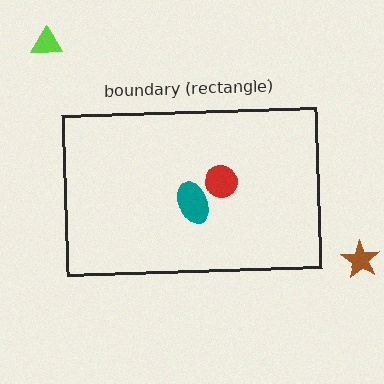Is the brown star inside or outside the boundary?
Outside.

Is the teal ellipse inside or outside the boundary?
Inside.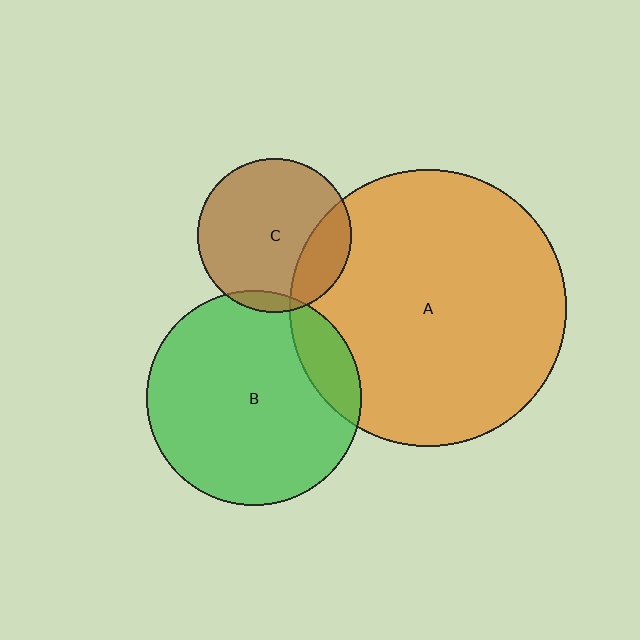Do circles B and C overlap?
Yes.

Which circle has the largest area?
Circle A (orange).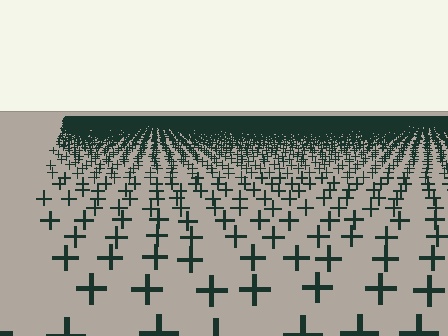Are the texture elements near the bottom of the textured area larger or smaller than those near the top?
Larger. Near the bottom, elements are closer to the viewer and appear at a bigger on-screen size.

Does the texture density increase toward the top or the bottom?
Density increases toward the top.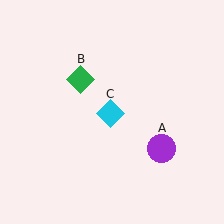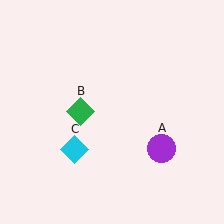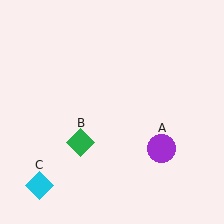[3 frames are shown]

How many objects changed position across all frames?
2 objects changed position: green diamond (object B), cyan diamond (object C).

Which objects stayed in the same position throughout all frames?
Purple circle (object A) remained stationary.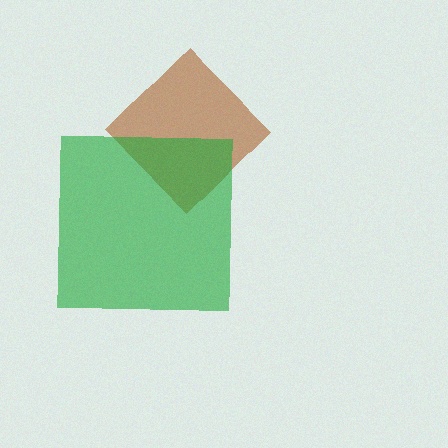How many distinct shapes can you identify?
There are 2 distinct shapes: a brown diamond, a green square.